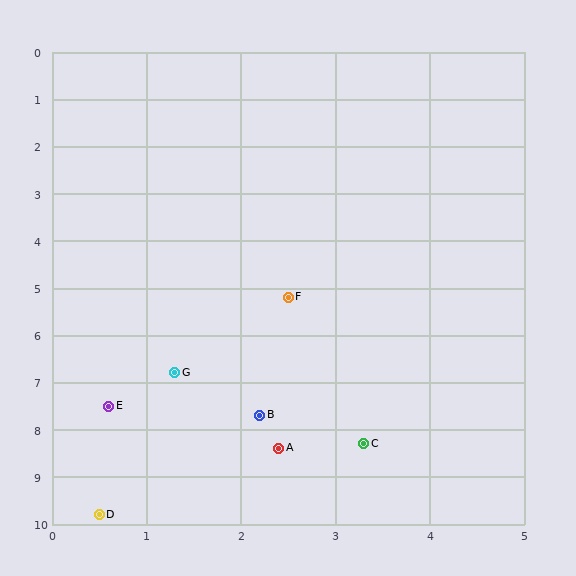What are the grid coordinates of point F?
Point F is at approximately (2.5, 5.2).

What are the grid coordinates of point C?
Point C is at approximately (3.3, 8.3).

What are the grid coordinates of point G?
Point G is at approximately (1.3, 6.8).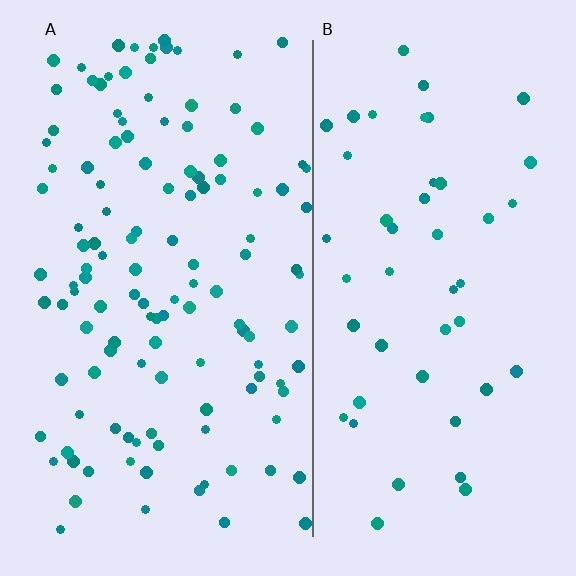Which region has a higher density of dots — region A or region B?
A (the left).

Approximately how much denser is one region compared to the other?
Approximately 2.6× — region A over region B.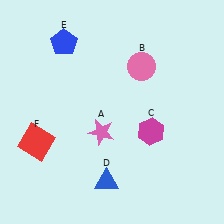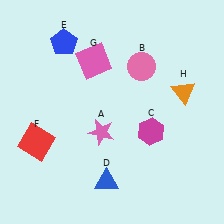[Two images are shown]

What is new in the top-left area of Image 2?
A pink square (G) was added in the top-left area of Image 2.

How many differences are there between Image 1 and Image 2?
There are 2 differences between the two images.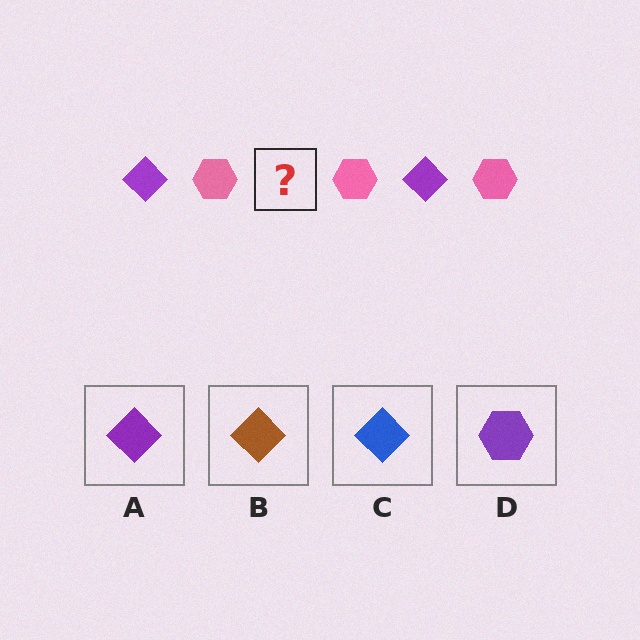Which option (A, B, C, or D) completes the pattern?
A.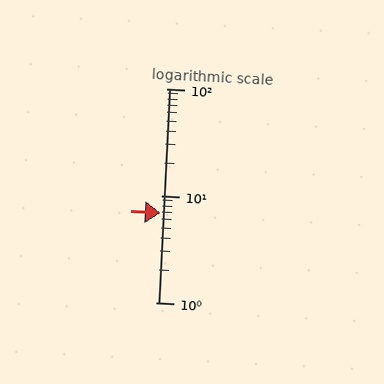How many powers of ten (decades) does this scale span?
The scale spans 2 decades, from 1 to 100.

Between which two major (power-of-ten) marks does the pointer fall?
The pointer is between 1 and 10.